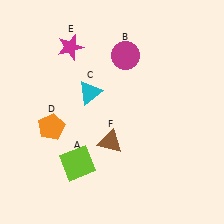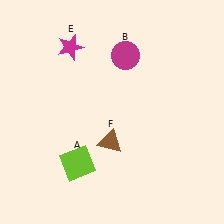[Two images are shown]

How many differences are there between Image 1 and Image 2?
There are 2 differences between the two images.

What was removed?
The cyan triangle (C), the orange pentagon (D) were removed in Image 2.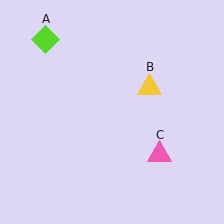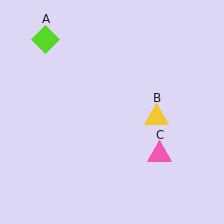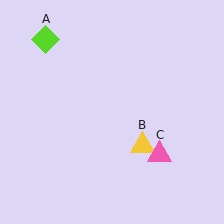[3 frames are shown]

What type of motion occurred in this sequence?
The yellow triangle (object B) rotated clockwise around the center of the scene.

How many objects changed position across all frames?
1 object changed position: yellow triangle (object B).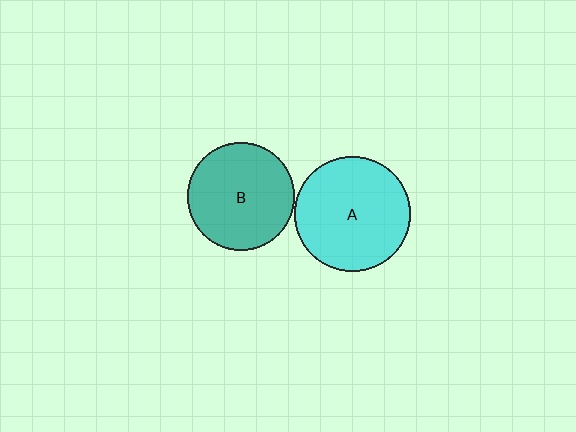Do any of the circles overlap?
No, none of the circles overlap.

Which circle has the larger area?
Circle A (cyan).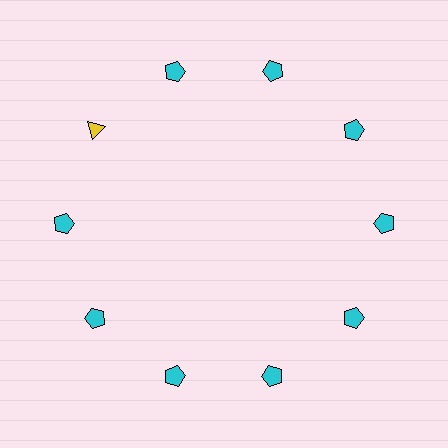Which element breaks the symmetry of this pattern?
The yellow triangle at roughly the 10 o'clock position breaks the symmetry. All other shapes are cyan pentagons.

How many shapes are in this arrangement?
There are 10 shapes arranged in a ring pattern.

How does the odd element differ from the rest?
It differs in both color (yellow instead of cyan) and shape (triangle instead of pentagon).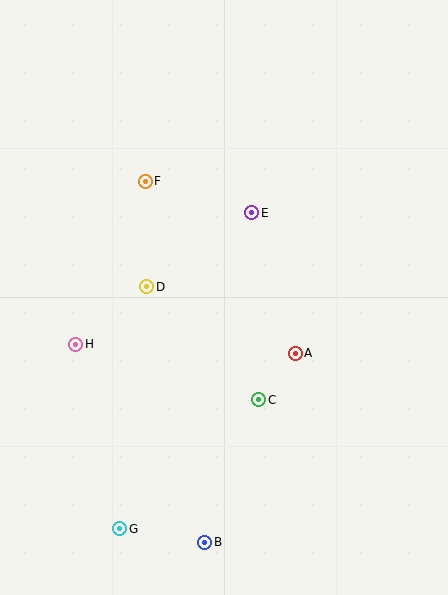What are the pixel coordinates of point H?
Point H is at (76, 344).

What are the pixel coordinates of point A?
Point A is at (295, 353).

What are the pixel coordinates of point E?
Point E is at (252, 213).